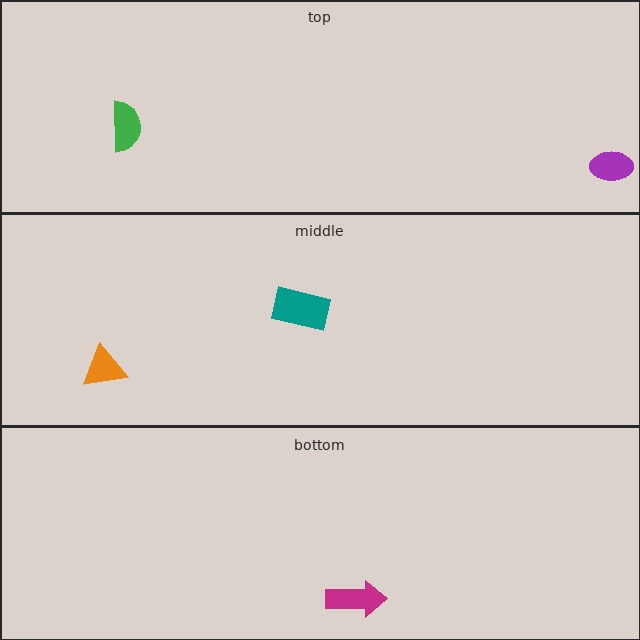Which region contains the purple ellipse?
The top region.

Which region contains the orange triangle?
The middle region.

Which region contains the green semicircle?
The top region.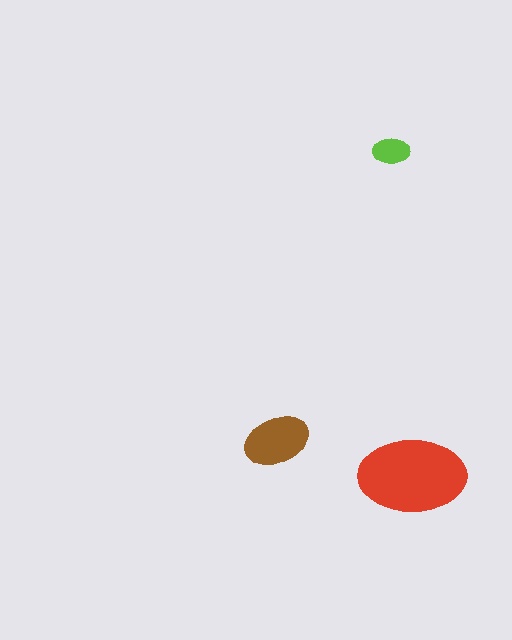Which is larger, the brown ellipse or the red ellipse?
The red one.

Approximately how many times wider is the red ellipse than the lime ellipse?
About 3 times wider.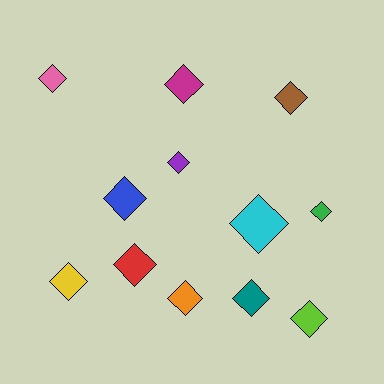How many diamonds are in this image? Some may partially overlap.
There are 12 diamonds.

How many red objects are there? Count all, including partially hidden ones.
There is 1 red object.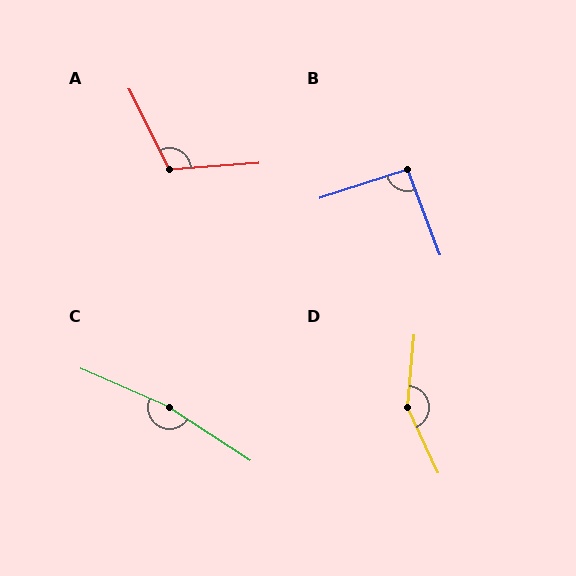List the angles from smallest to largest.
B (93°), A (113°), D (150°), C (170°).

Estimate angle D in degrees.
Approximately 150 degrees.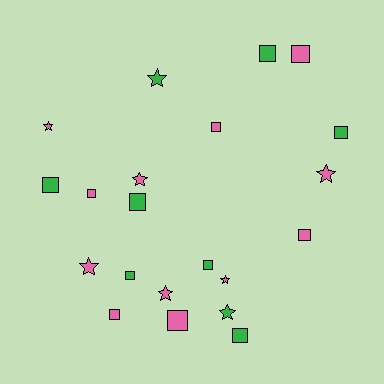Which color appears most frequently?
Pink, with 12 objects.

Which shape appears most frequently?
Square, with 13 objects.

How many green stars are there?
There are 2 green stars.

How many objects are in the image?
There are 21 objects.